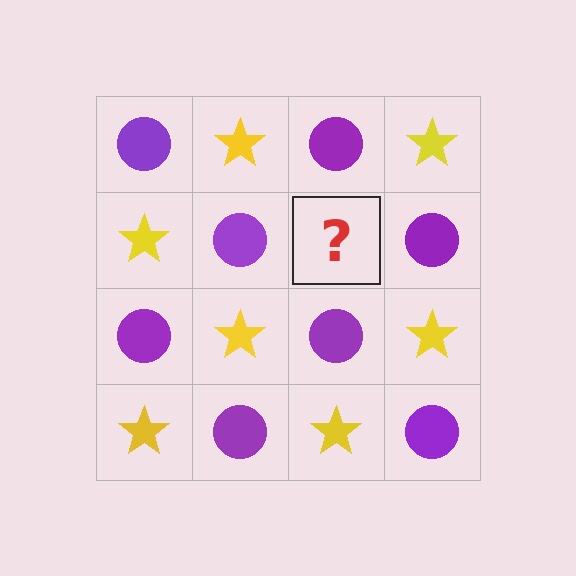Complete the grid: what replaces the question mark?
The question mark should be replaced with a yellow star.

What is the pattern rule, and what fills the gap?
The rule is that it alternates purple circle and yellow star in a checkerboard pattern. The gap should be filled with a yellow star.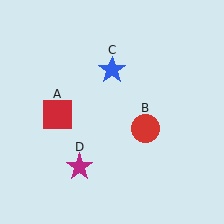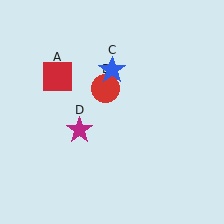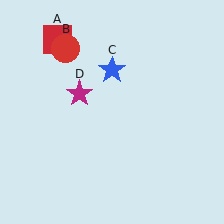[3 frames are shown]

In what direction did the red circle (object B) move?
The red circle (object B) moved up and to the left.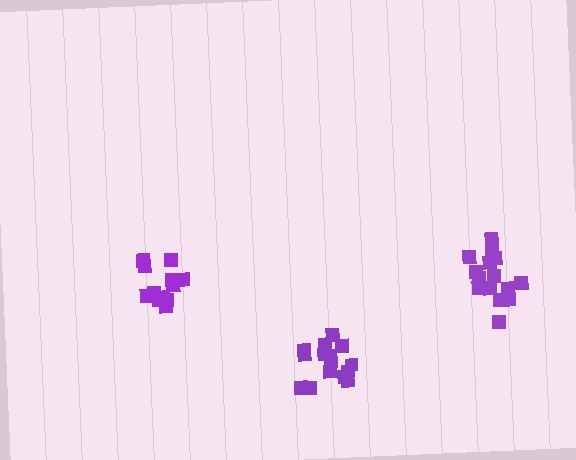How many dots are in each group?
Group 1: 15 dots, Group 2: 12 dots, Group 3: 16 dots (43 total).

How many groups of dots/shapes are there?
There are 3 groups.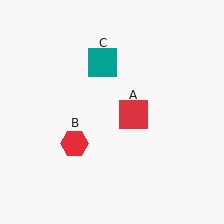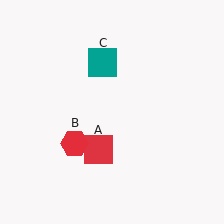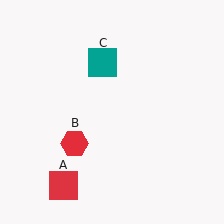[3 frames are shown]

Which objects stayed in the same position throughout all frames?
Red hexagon (object B) and teal square (object C) remained stationary.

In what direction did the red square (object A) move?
The red square (object A) moved down and to the left.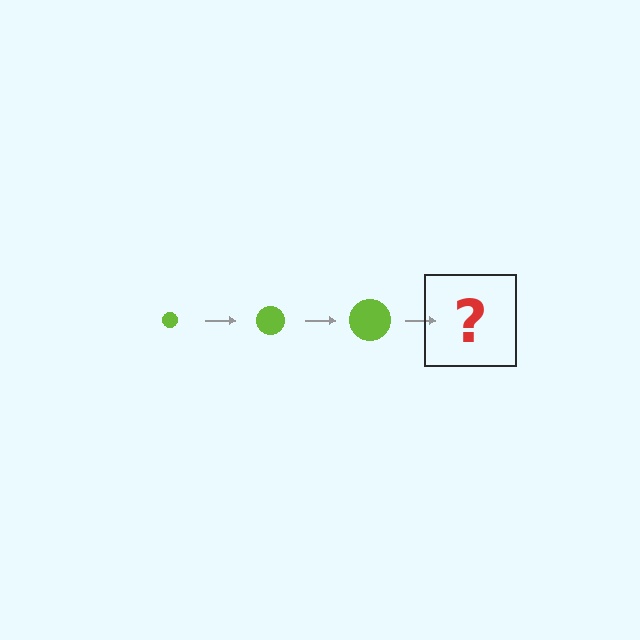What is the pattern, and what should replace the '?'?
The pattern is that the circle gets progressively larger each step. The '?' should be a lime circle, larger than the previous one.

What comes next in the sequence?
The next element should be a lime circle, larger than the previous one.